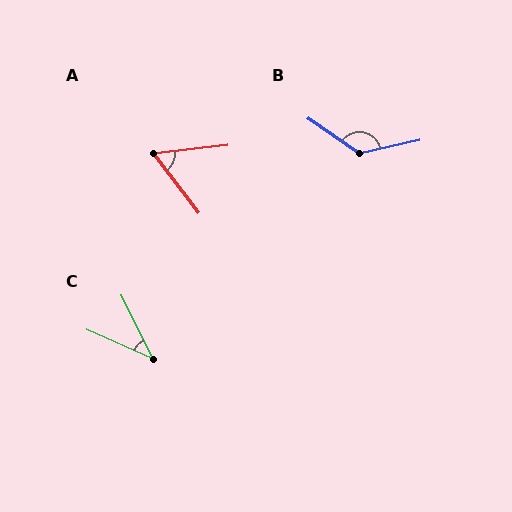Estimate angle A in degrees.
Approximately 58 degrees.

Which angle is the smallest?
C, at approximately 40 degrees.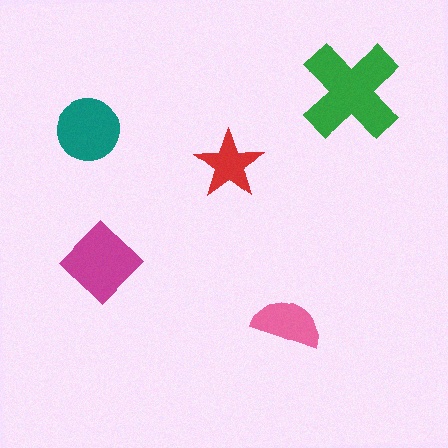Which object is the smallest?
The red star.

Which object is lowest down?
The pink semicircle is bottommost.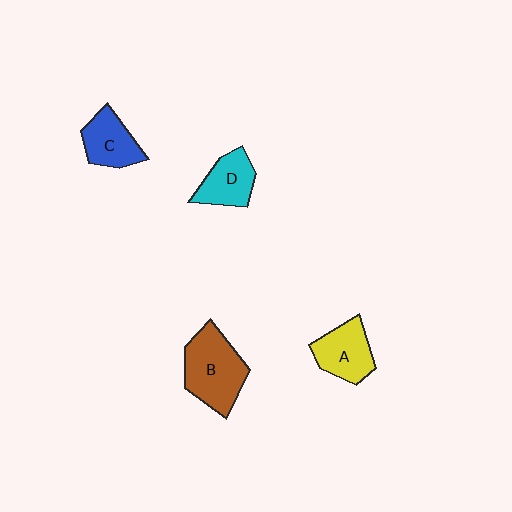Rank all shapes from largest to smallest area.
From largest to smallest: B (brown), A (yellow), C (blue), D (cyan).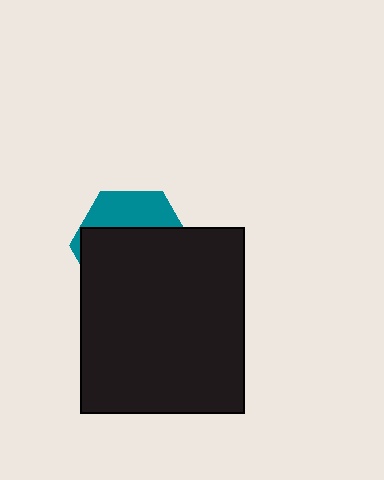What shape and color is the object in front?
The object in front is a black rectangle.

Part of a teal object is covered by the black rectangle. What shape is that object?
It is a hexagon.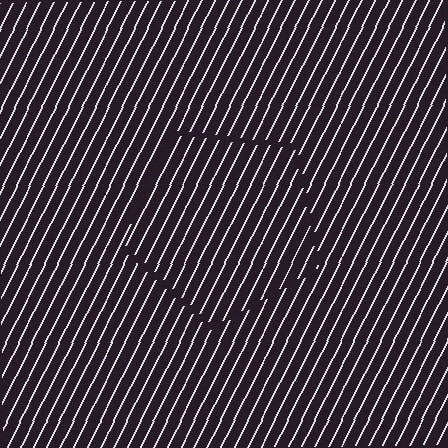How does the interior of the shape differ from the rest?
The interior of the shape contains the same grating, shifted by half a period — the contour is defined by the phase discontinuity where line-ends from the inner and outer gratings abut.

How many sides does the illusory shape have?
5 sides — the line-ends trace a pentagon.